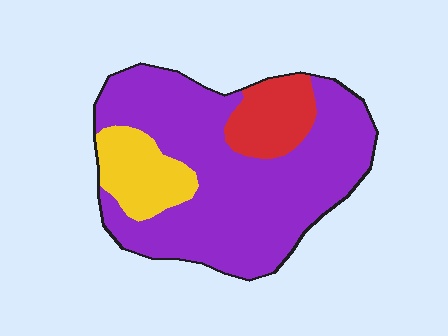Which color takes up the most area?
Purple, at roughly 75%.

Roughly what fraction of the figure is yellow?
Yellow takes up about one eighth (1/8) of the figure.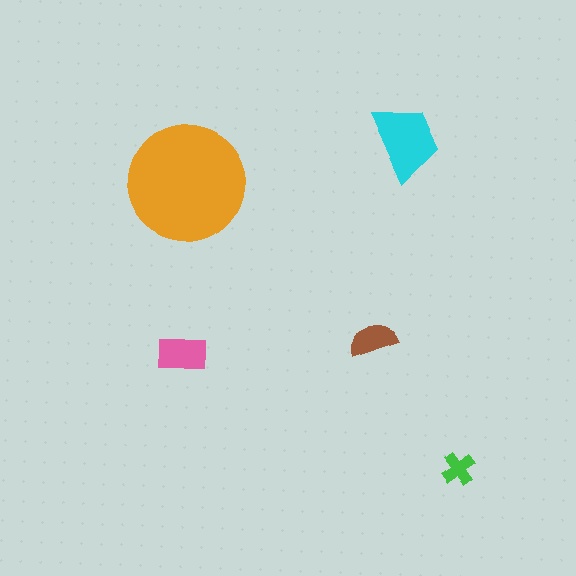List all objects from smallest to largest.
The green cross, the brown semicircle, the pink rectangle, the cyan trapezoid, the orange circle.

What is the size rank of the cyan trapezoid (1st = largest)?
2nd.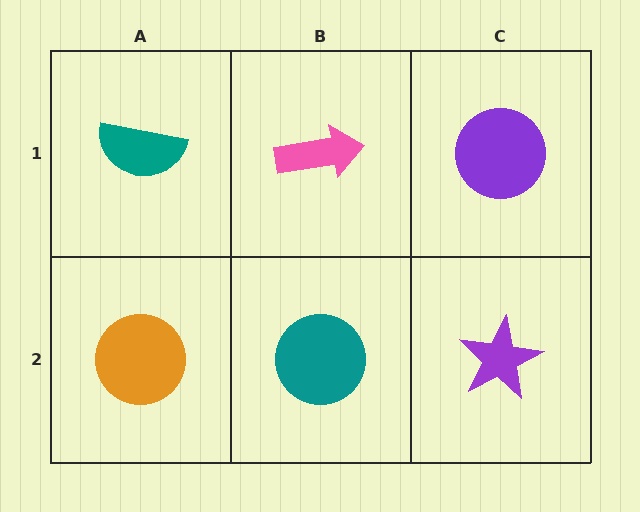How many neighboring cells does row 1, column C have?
2.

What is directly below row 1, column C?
A purple star.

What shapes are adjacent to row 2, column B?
A pink arrow (row 1, column B), an orange circle (row 2, column A), a purple star (row 2, column C).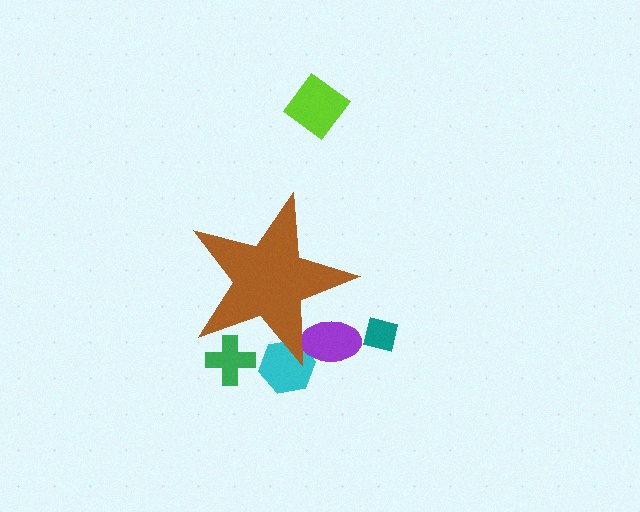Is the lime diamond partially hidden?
No, the lime diamond is fully visible.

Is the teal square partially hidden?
No, the teal square is fully visible.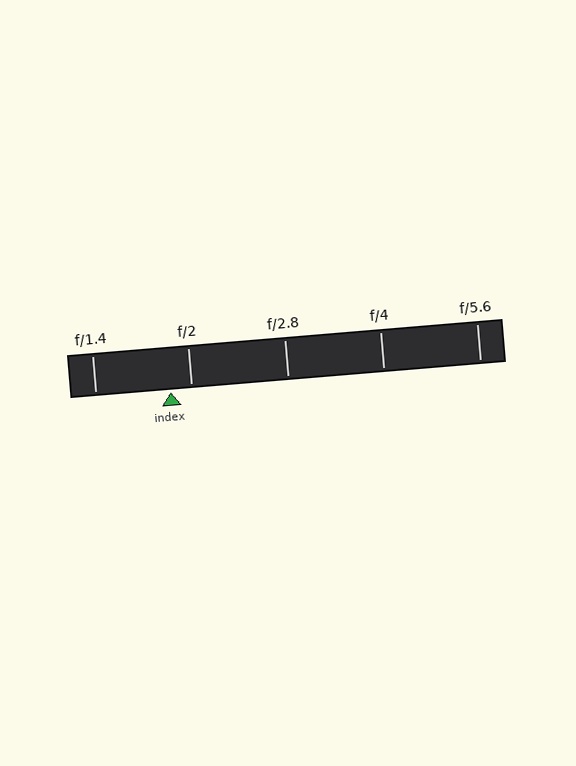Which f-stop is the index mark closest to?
The index mark is closest to f/2.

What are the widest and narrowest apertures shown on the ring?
The widest aperture shown is f/1.4 and the narrowest is f/5.6.